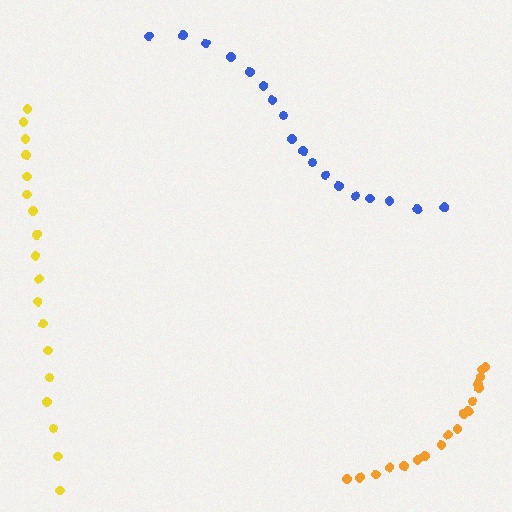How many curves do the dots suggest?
There are 3 distinct paths.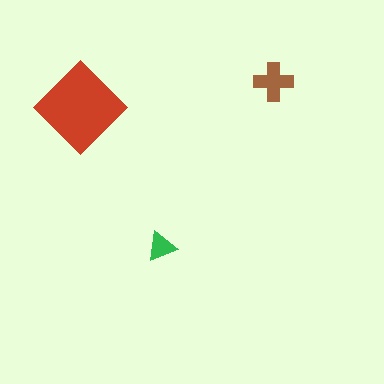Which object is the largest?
The red diamond.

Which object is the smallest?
The green triangle.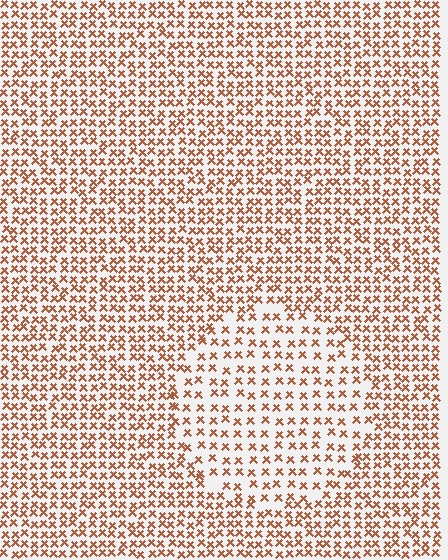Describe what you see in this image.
The image contains small brown elements arranged at two different densities. A circle-shaped region is visible where the elements are less densely packed than the surrounding area.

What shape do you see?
I see a circle.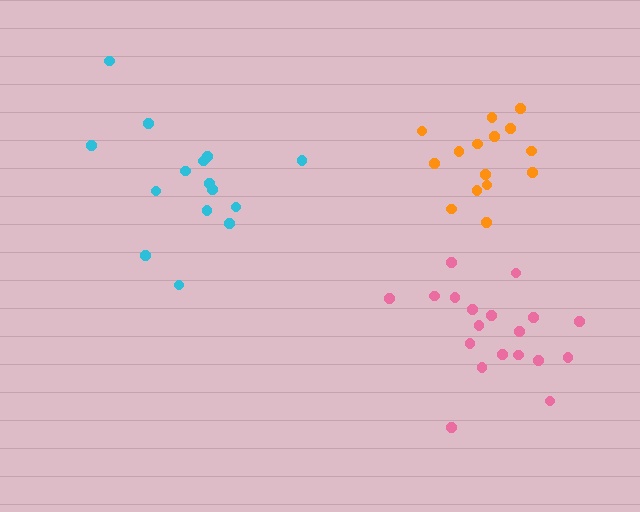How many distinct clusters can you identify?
There are 3 distinct clusters.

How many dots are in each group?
Group 1: 15 dots, Group 2: 19 dots, Group 3: 15 dots (49 total).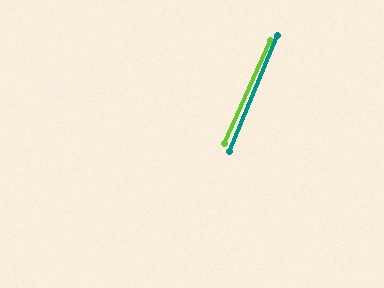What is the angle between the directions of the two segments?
Approximately 1 degree.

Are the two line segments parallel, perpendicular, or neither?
Parallel — their directions differ by only 1.3°.